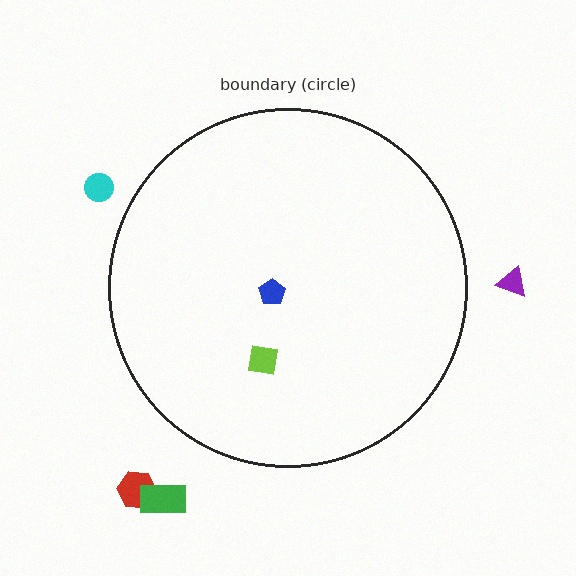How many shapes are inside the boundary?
2 inside, 5 outside.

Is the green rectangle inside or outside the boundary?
Outside.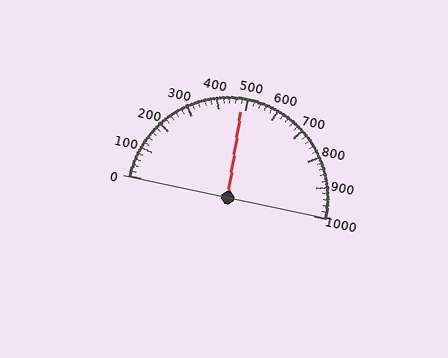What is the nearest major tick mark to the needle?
The nearest major tick mark is 500.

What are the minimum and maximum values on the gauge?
The gauge ranges from 0 to 1000.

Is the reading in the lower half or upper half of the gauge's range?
The reading is in the lower half of the range (0 to 1000).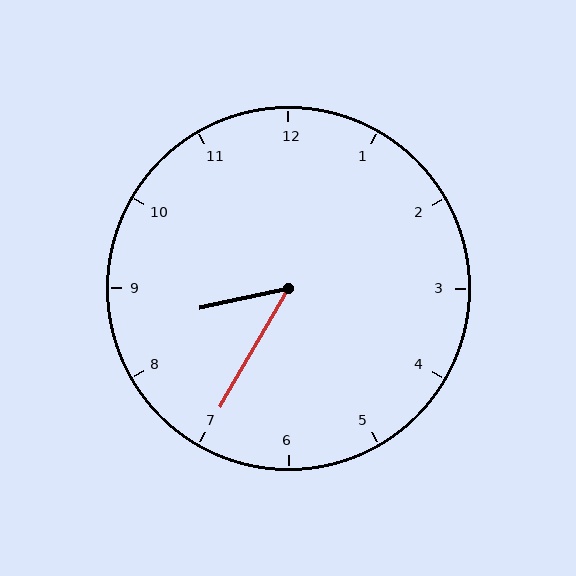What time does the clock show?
8:35.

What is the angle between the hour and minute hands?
Approximately 48 degrees.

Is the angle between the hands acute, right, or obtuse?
It is acute.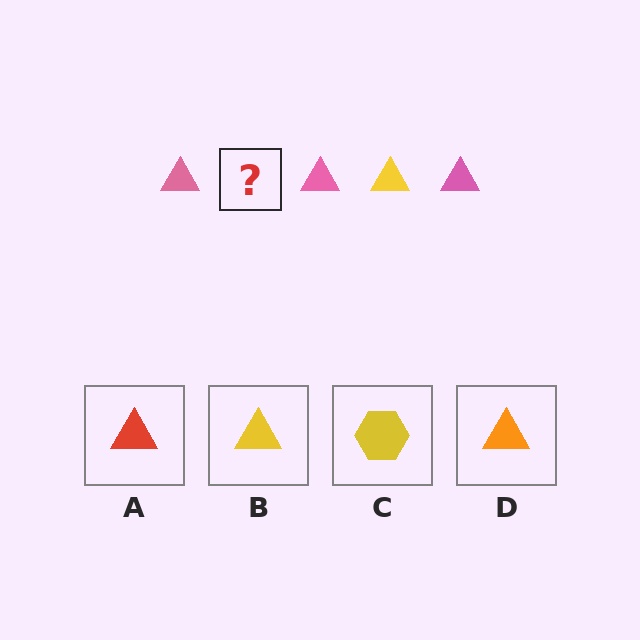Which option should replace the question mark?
Option B.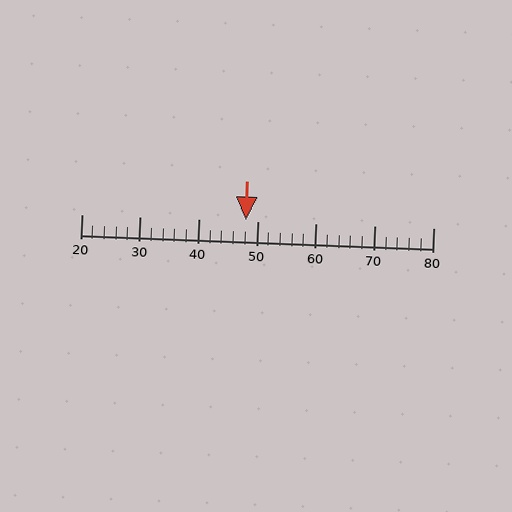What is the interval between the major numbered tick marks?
The major tick marks are spaced 10 units apart.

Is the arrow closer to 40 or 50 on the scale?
The arrow is closer to 50.